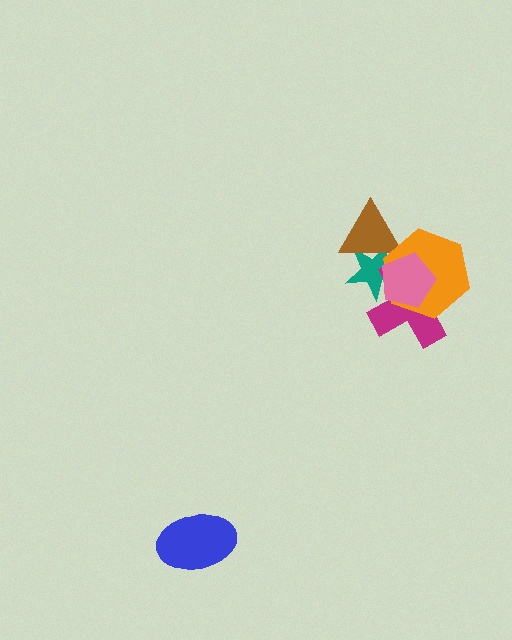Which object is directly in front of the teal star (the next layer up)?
The magenta cross is directly in front of the teal star.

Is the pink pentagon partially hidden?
No, no other shape covers it.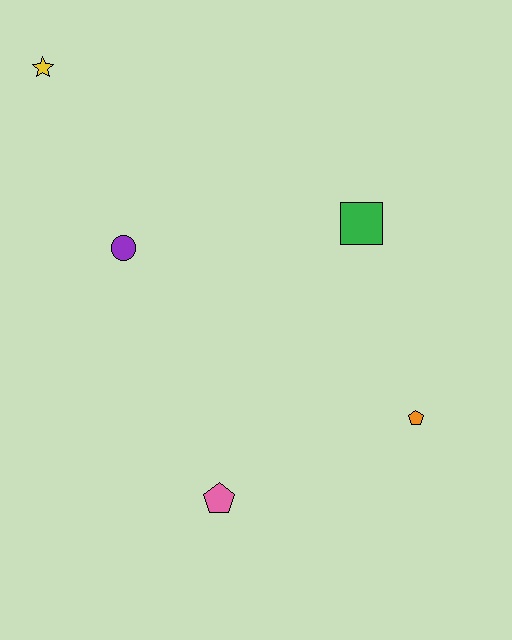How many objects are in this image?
There are 5 objects.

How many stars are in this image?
There is 1 star.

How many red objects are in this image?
There are no red objects.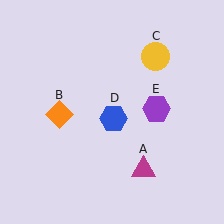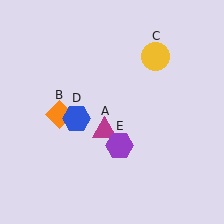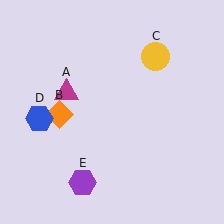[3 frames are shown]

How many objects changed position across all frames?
3 objects changed position: magenta triangle (object A), blue hexagon (object D), purple hexagon (object E).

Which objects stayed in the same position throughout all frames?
Orange diamond (object B) and yellow circle (object C) remained stationary.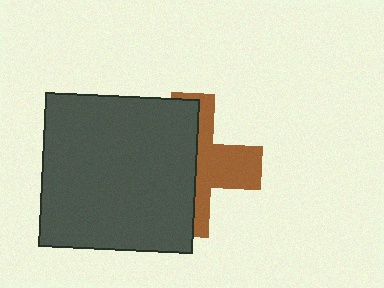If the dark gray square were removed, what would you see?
You would see the complete brown cross.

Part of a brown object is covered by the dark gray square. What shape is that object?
It is a cross.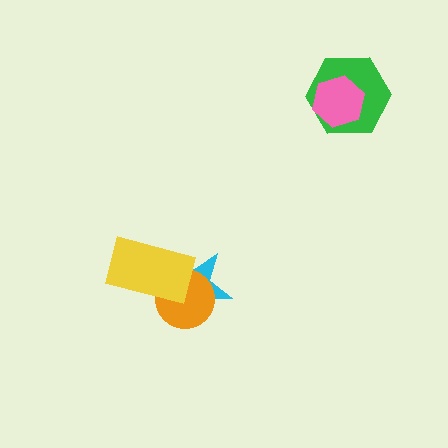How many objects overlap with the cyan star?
2 objects overlap with the cyan star.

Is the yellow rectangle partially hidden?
No, no other shape covers it.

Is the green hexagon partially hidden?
Yes, it is partially covered by another shape.